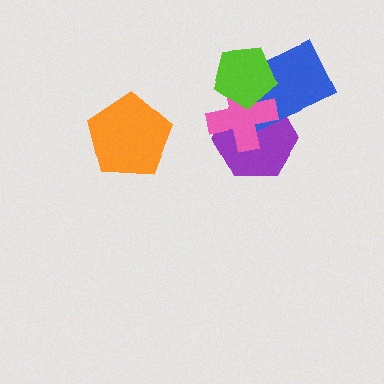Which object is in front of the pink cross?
The lime pentagon is in front of the pink cross.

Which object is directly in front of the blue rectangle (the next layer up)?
The pink cross is directly in front of the blue rectangle.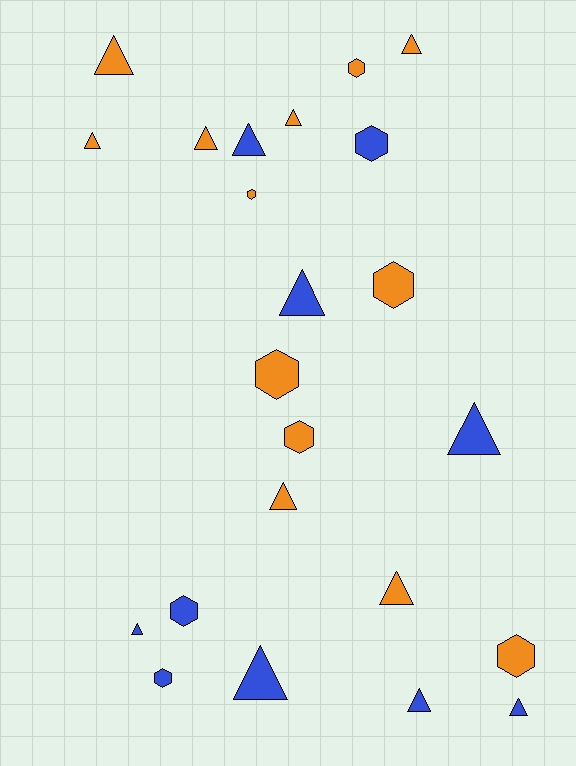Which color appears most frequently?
Orange, with 13 objects.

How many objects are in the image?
There are 23 objects.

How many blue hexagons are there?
There are 3 blue hexagons.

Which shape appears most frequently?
Triangle, with 14 objects.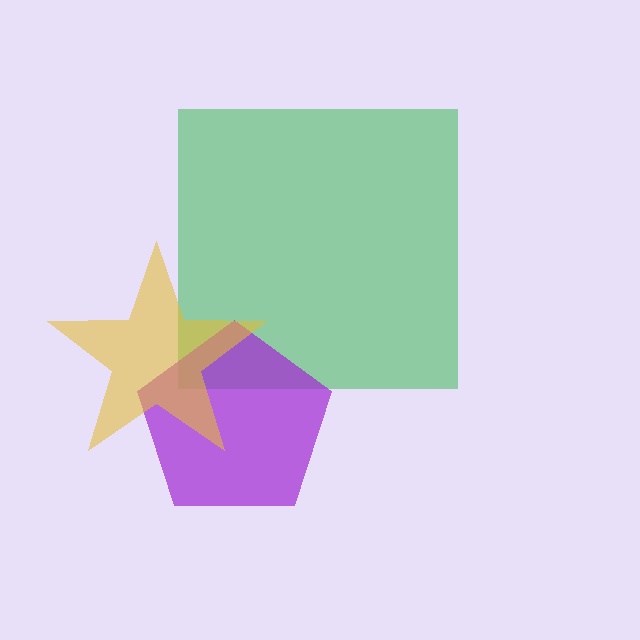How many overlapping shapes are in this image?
There are 3 overlapping shapes in the image.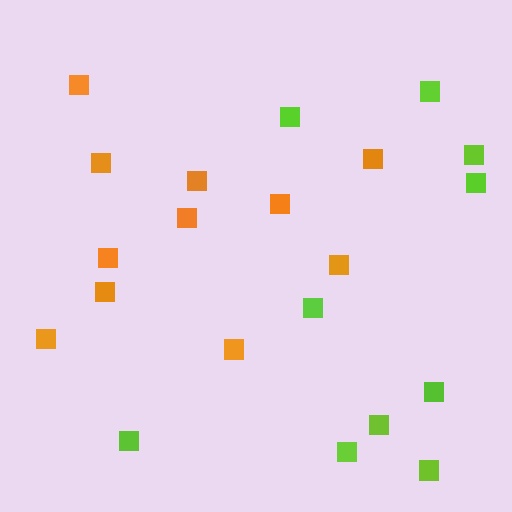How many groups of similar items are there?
There are 2 groups: one group of orange squares (11) and one group of lime squares (10).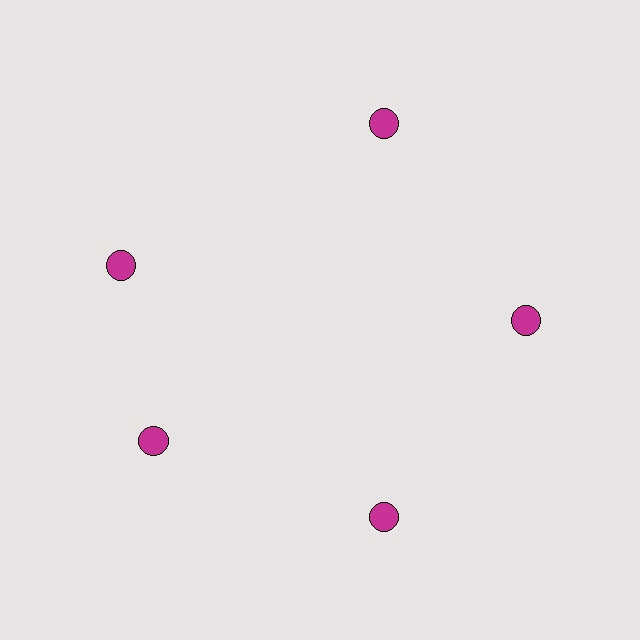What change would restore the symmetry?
The symmetry would be restored by rotating it back into even spacing with its neighbors so that all 5 circles sit at equal angles and equal distance from the center.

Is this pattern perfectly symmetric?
No. The 5 magenta circles are arranged in a ring, but one element near the 10 o'clock position is rotated out of alignment along the ring, breaking the 5-fold rotational symmetry.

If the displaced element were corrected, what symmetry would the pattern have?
It would have 5-fold rotational symmetry — the pattern would map onto itself every 72 degrees.